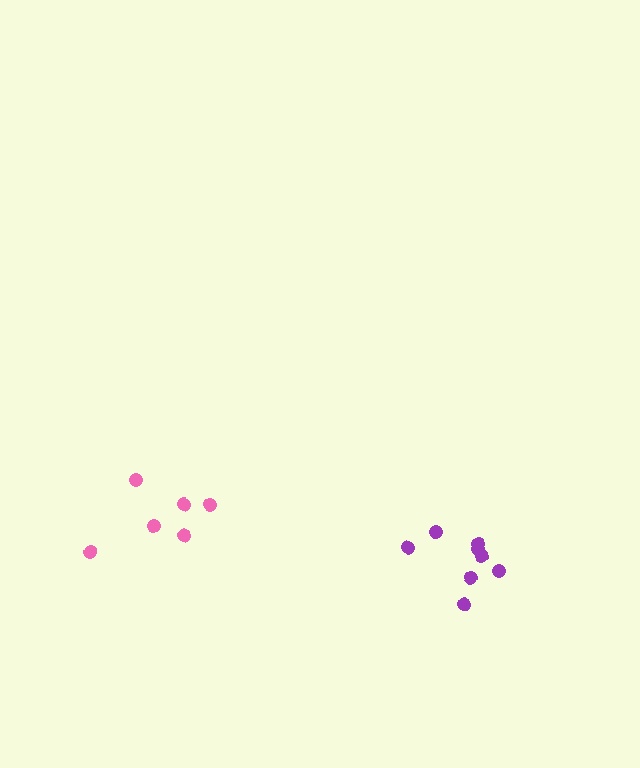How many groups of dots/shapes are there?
There are 2 groups.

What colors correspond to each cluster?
The clusters are colored: purple, pink.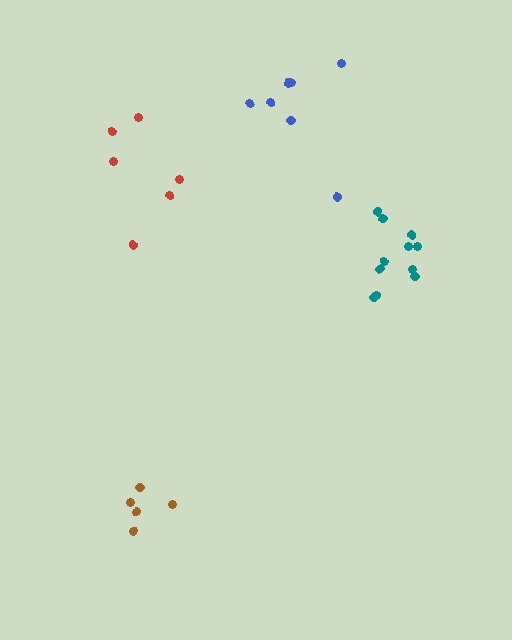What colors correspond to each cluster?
The clusters are colored: teal, blue, red, brown.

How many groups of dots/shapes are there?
There are 4 groups.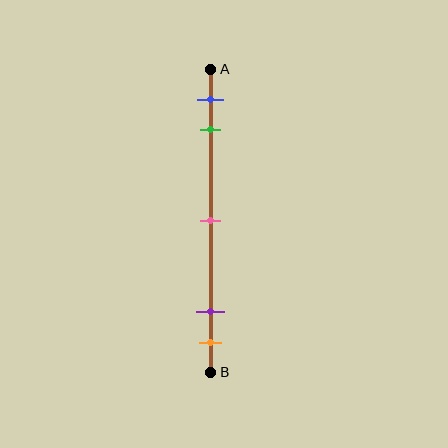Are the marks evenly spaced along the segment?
No, the marks are not evenly spaced.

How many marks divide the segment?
There are 5 marks dividing the segment.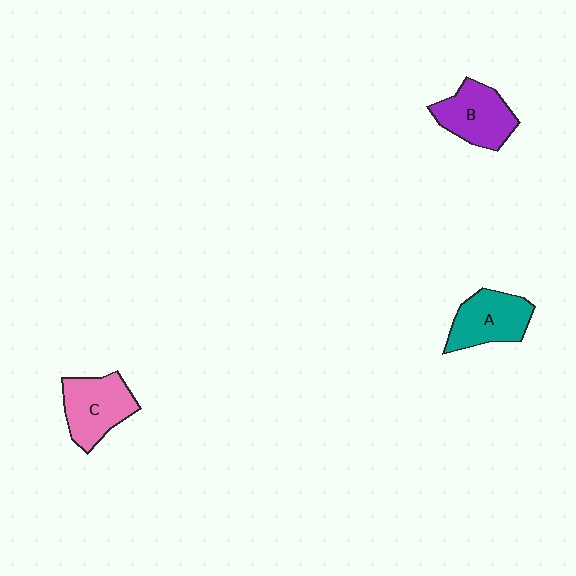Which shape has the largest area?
Shape C (pink).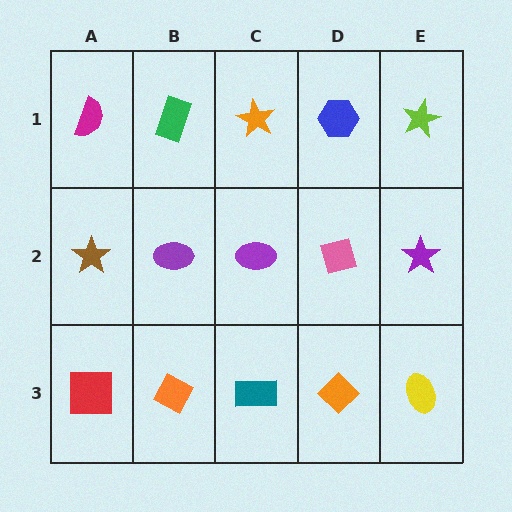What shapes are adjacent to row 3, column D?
A pink square (row 2, column D), a teal rectangle (row 3, column C), a yellow ellipse (row 3, column E).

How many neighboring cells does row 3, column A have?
2.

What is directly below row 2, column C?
A teal rectangle.